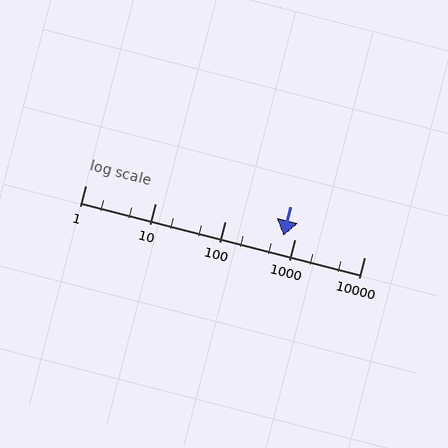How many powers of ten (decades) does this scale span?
The scale spans 4 decades, from 1 to 10000.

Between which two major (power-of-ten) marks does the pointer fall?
The pointer is between 100 and 1000.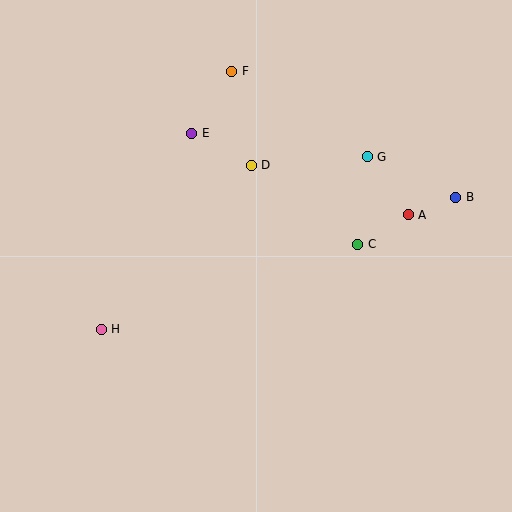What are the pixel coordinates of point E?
Point E is at (192, 133).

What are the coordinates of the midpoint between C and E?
The midpoint between C and E is at (275, 189).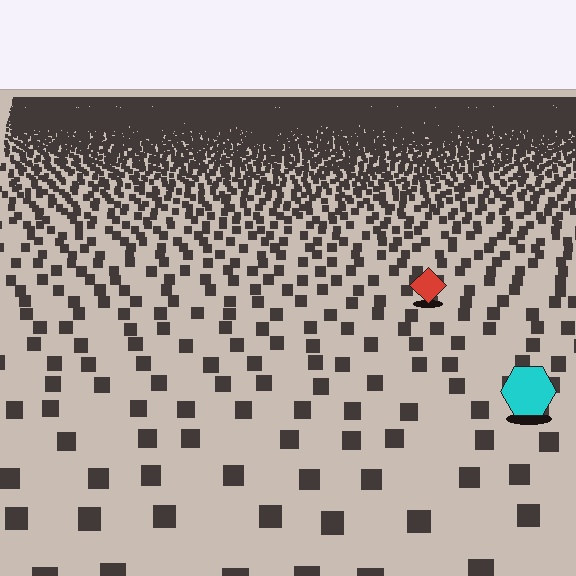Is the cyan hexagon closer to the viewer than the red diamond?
Yes. The cyan hexagon is closer — you can tell from the texture gradient: the ground texture is coarser near it.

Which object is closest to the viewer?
The cyan hexagon is closest. The texture marks near it are larger and more spread out.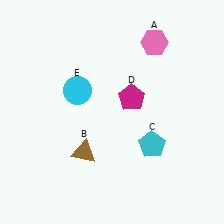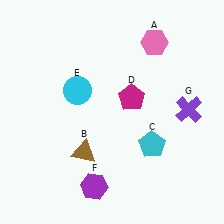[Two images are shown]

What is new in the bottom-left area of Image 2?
A purple hexagon (F) was added in the bottom-left area of Image 2.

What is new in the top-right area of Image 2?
A purple cross (G) was added in the top-right area of Image 2.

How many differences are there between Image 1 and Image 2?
There are 2 differences between the two images.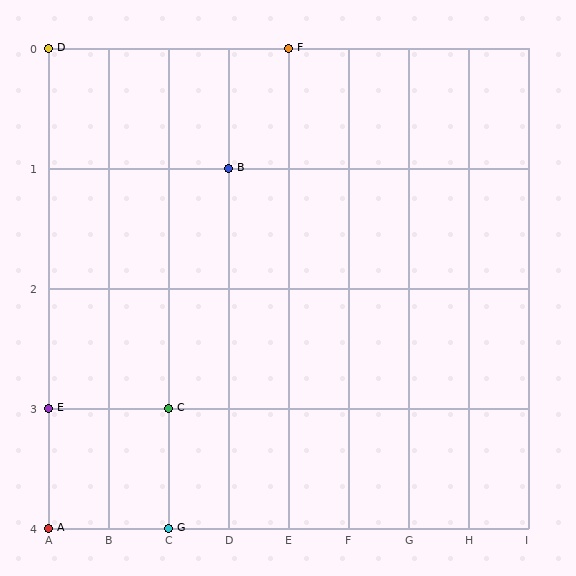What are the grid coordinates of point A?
Point A is at grid coordinates (A, 4).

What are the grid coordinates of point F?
Point F is at grid coordinates (E, 0).